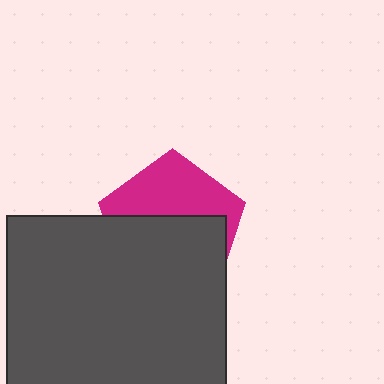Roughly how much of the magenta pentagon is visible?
A small part of it is visible (roughly 43%).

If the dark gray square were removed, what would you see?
You would see the complete magenta pentagon.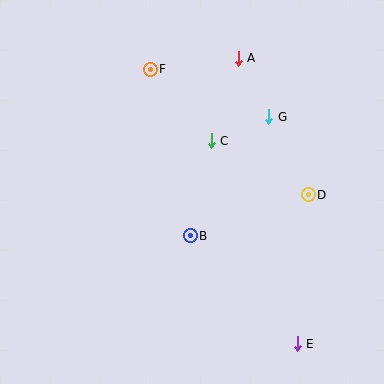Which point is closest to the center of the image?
Point B at (190, 236) is closest to the center.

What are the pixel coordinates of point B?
Point B is at (190, 236).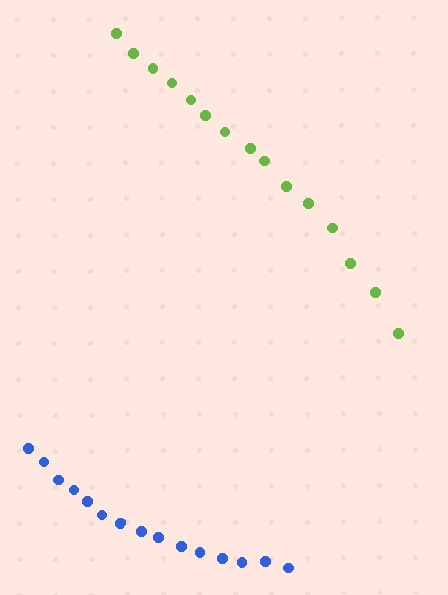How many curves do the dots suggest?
There are 2 distinct paths.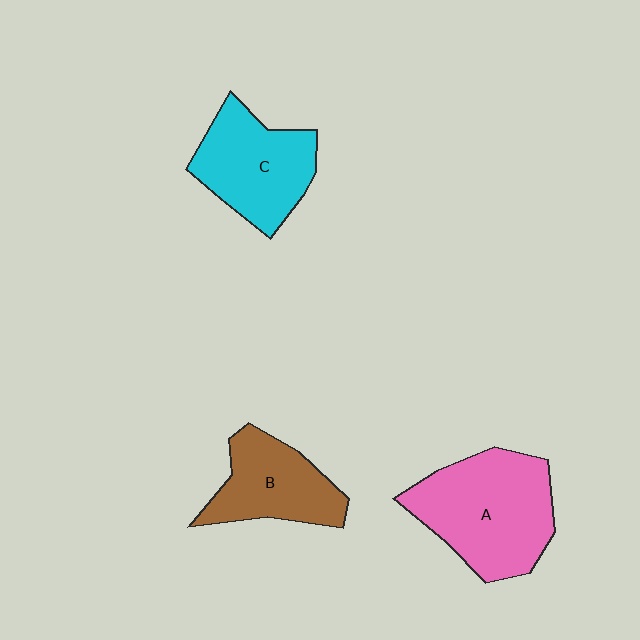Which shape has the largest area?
Shape A (pink).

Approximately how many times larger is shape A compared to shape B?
Approximately 1.5 times.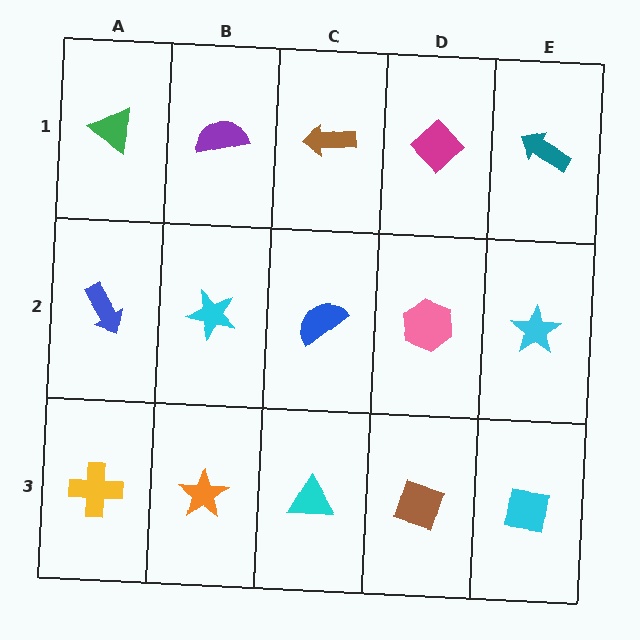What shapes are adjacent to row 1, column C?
A blue semicircle (row 2, column C), a purple semicircle (row 1, column B), a magenta diamond (row 1, column D).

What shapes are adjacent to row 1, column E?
A cyan star (row 2, column E), a magenta diamond (row 1, column D).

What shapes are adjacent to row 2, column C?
A brown arrow (row 1, column C), a cyan triangle (row 3, column C), a cyan star (row 2, column B), a pink hexagon (row 2, column D).